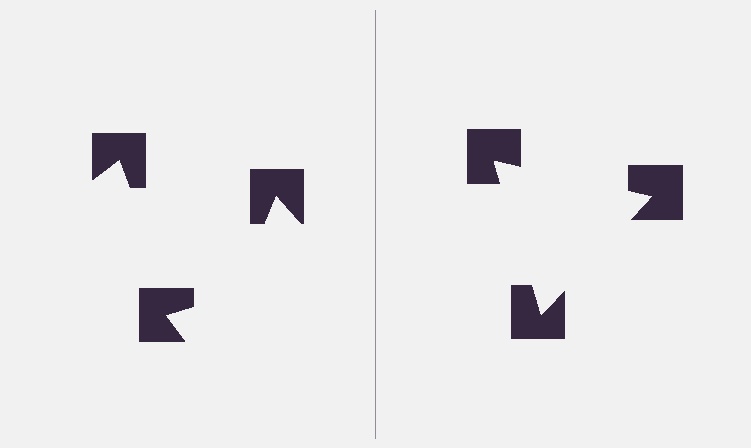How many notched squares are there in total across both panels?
6 — 3 on each side.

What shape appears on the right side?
An illusory triangle.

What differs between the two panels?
The notched squares are positioned identically on both sides; only the wedge orientations differ. On the right they align to a triangle; on the left they are misaligned.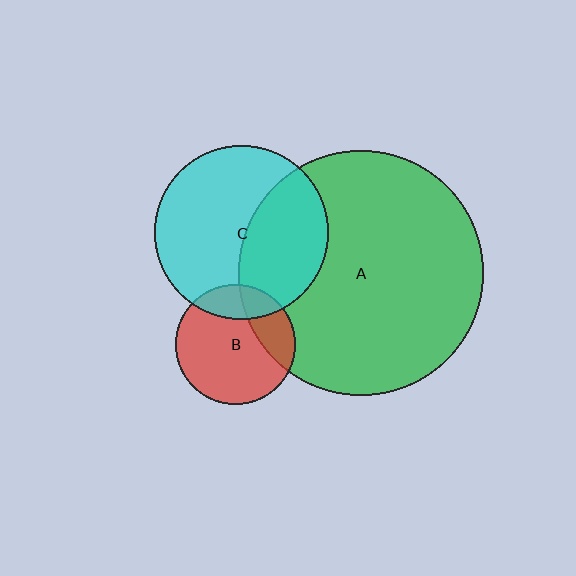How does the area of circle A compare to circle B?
Approximately 4.2 times.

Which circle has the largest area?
Circle A (green).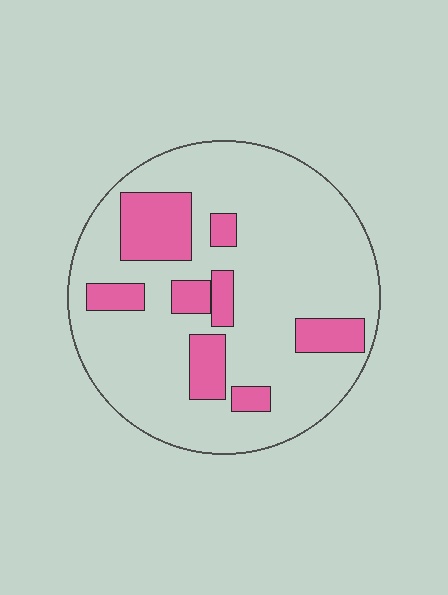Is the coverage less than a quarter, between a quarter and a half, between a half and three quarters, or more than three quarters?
Less than a quarter.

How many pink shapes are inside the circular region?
8.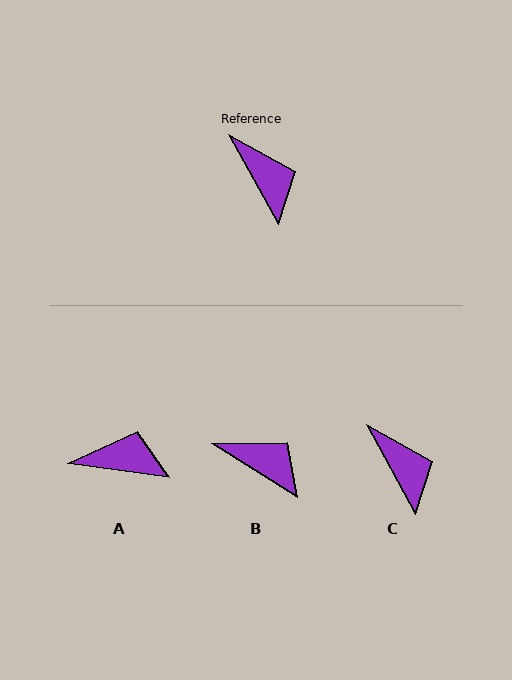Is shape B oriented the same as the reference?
No, it is off by about 29 degrees.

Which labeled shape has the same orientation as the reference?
C.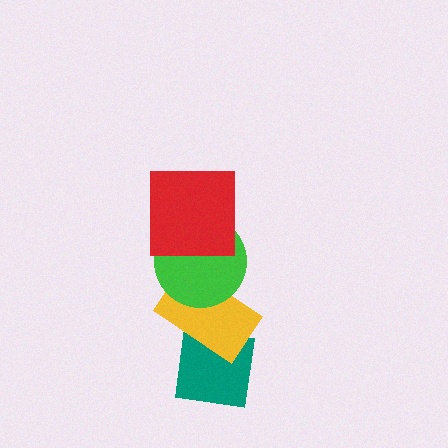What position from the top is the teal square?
The teal square is 4th from the top.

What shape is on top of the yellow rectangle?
The green circle is on top of the yellow rectangle.